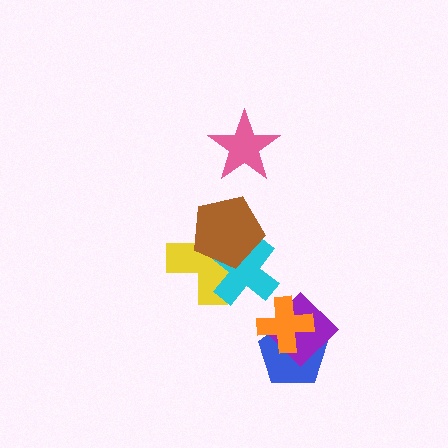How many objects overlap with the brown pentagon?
2 objects overlap with the brown pentagon.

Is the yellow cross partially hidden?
Yes, it is partially covered by another shape.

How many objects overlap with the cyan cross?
2 objects overlap with the cyan cross.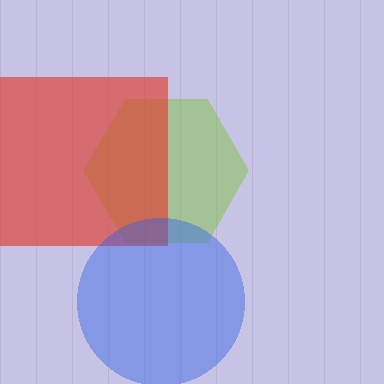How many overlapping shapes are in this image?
There are 3 overlapping shapes in the image.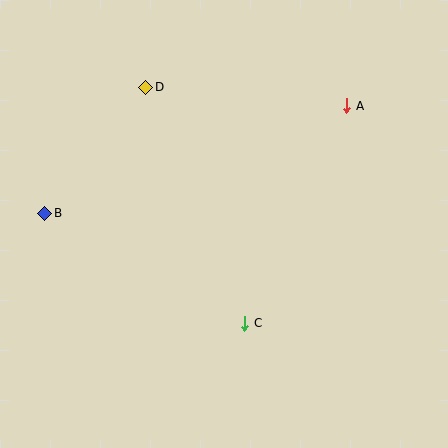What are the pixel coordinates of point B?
Point B is at (45, 213).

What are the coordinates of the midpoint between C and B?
The midpoint between C and B is at (145, 268).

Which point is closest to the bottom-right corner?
Point C is closest to the bottom-right corner.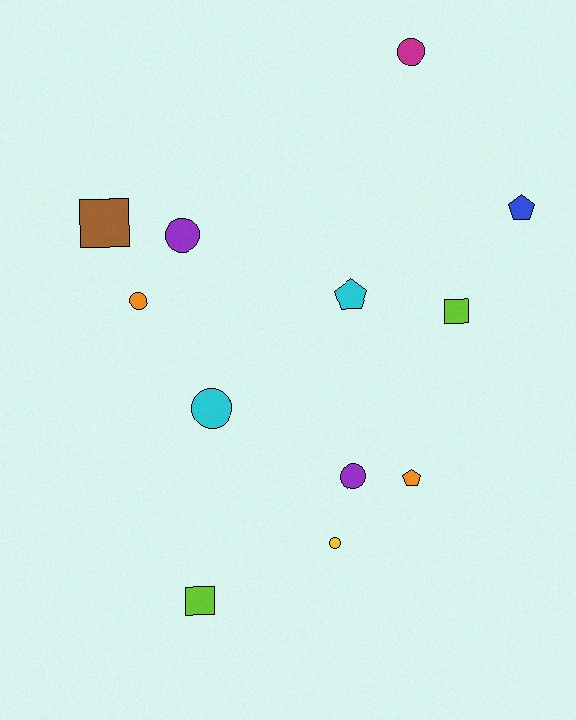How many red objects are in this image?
There are no red objects.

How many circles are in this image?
There are 6 circles.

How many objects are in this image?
There are 12 objects.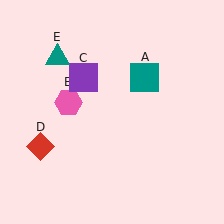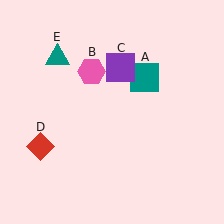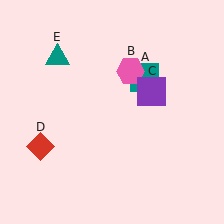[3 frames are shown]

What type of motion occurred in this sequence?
The pink hexagon (object B), purple square (object C) rotated clockwise around the center of the scene.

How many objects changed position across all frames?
2 objects changed position: pink hexagon (object B), purple square (object C).